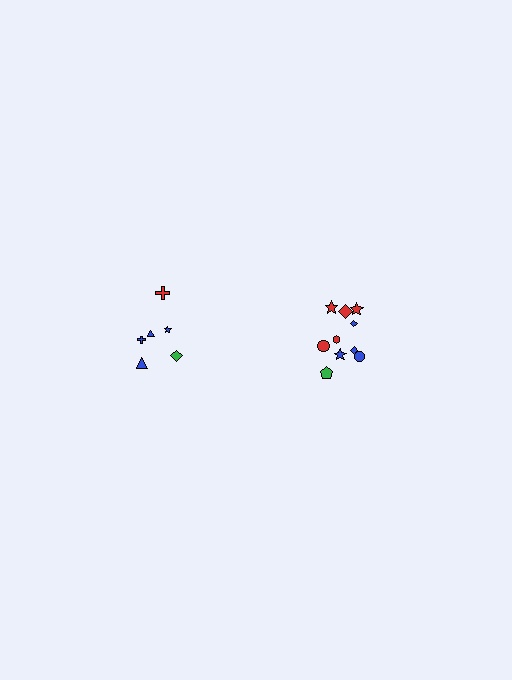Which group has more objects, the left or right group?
The right group.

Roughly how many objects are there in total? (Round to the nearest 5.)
Roughly 15 objects in total.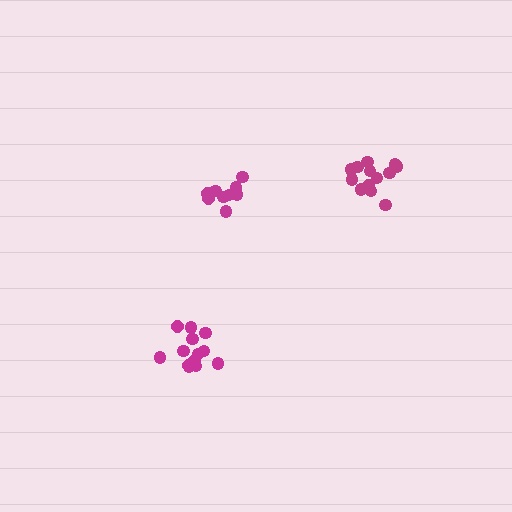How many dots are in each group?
Group 1: 9 dots, Group 2: 13 dots, Group 3: 13 dots (35 total).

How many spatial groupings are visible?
There are 3 spatial groupings.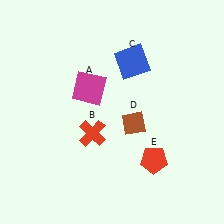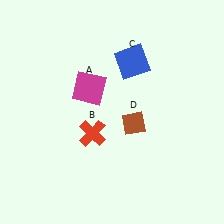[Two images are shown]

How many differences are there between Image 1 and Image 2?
There is 1 difference between the two images.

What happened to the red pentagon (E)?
The red pentagon (E) was removed in Image 2. It was in the bottom-right area of Image 1.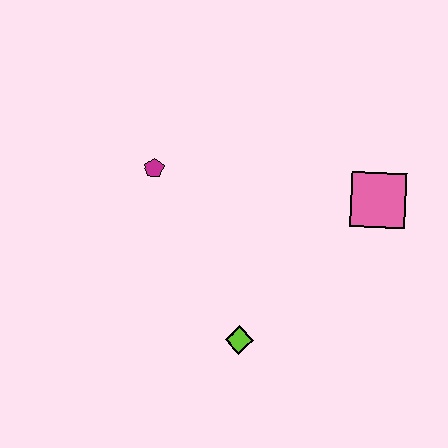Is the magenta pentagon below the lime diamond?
No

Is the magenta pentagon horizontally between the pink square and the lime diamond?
No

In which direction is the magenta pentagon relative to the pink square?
The magenta pentagon is to the left of the pink square.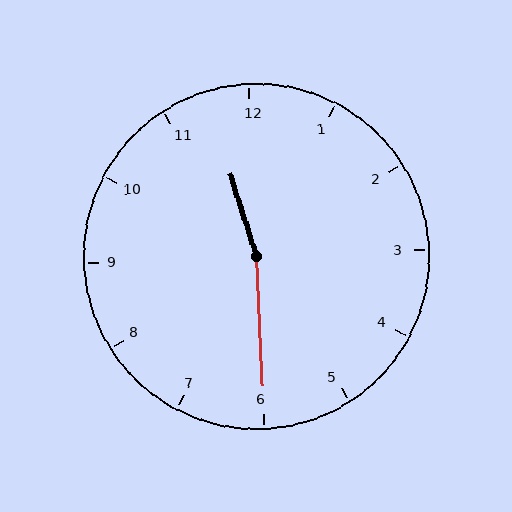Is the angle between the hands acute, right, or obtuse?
It is obtuse.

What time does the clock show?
11:30.